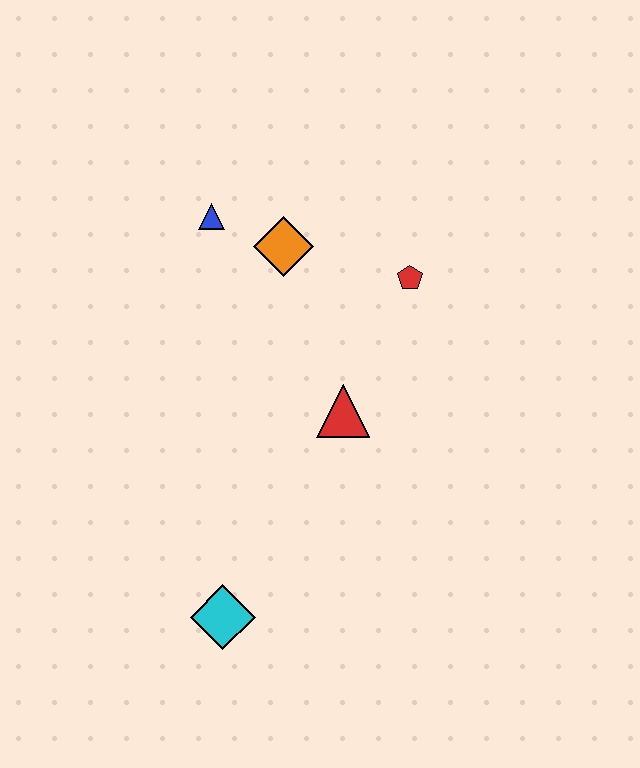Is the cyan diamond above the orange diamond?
No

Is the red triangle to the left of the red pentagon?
Yes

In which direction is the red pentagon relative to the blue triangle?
The red pentagon is to the right of the blue triangle.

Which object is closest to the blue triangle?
The orange diamond is closest to the blue triangle.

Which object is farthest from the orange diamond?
The cyan diamond is farthest from the orange diamond.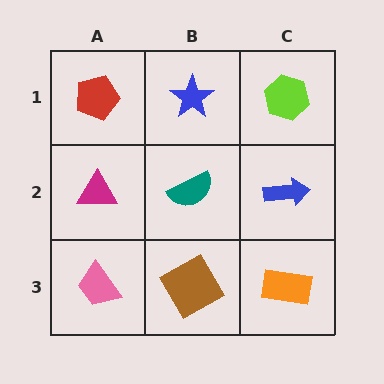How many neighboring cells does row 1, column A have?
2.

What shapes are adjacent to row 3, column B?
A teal semicircle (row 2, column B), a pink trapezoid (row 3, column A), an orange rectangle (row 3, column C).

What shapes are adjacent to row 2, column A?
A red pentagon (row 1, column A), a pink trapezoid (row 3, column A), a teal semicircle (row 2, column B).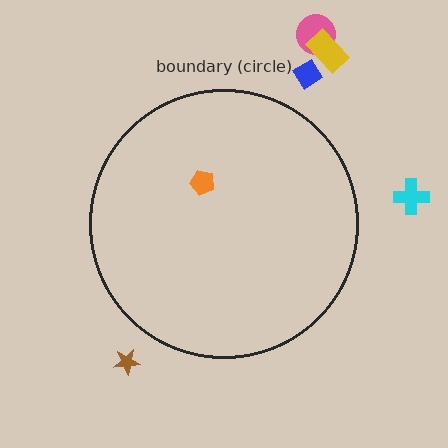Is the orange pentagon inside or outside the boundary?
Inside.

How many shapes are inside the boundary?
1 inside, 5 outside.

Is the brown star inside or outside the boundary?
Outside.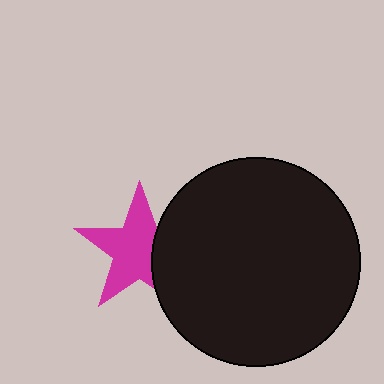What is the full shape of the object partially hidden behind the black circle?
The partially hidden object is a magenta star.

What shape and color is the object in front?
The object in front is a black circle.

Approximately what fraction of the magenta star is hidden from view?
Roughly 31% of the magenta star is hidden behind the black circle.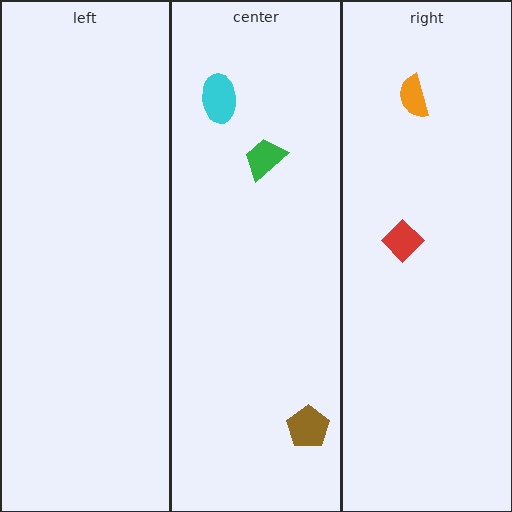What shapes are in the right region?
The orange semicircle, the red diamond.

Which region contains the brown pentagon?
The center region.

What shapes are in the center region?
The cyan ellipse, the green trapezoid, the brown pentagon.